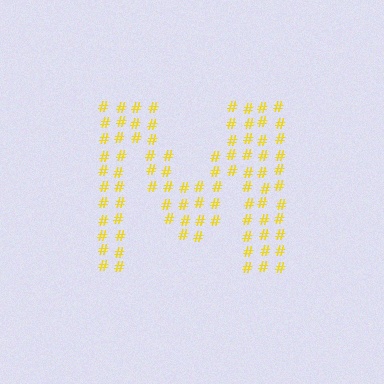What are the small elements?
The small elements are hash symbols.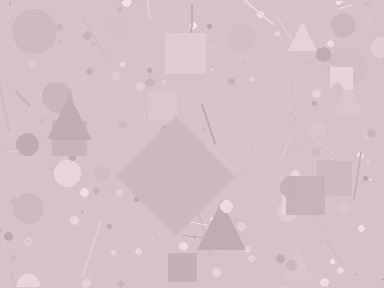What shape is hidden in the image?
A diamond is hidden in the image.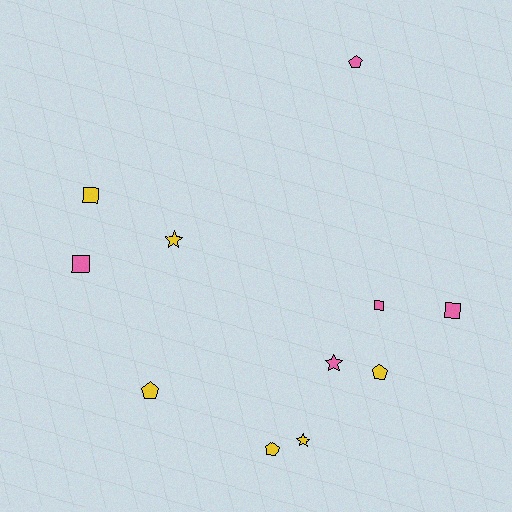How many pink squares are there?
There are 3 pink squares.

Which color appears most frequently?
Yellow, with 6 objects.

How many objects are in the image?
There are 11 objects.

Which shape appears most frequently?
Square, with 4 objects.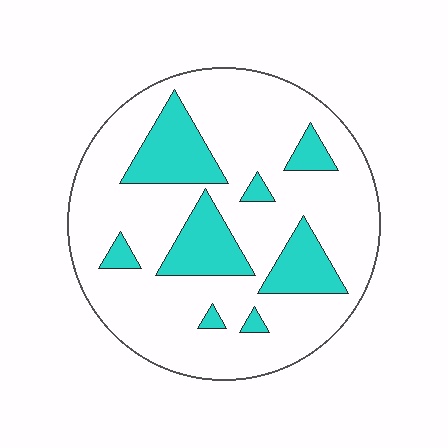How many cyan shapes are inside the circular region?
8.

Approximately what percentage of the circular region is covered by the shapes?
Approximately 20%.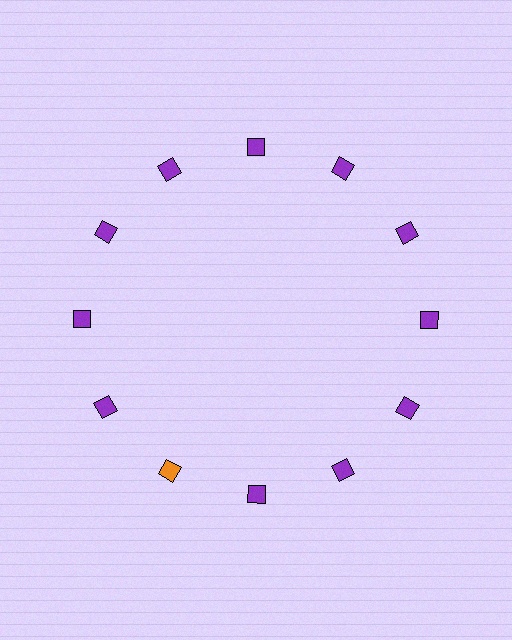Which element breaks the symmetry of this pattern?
The orange diamond at roughly the 7 o'clock position breaks the symmetry. All other shapes are purple diamonds.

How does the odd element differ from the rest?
It has a different color: orange instead of purple.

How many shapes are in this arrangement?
There are 12 shapes arranged in a ring pattern.